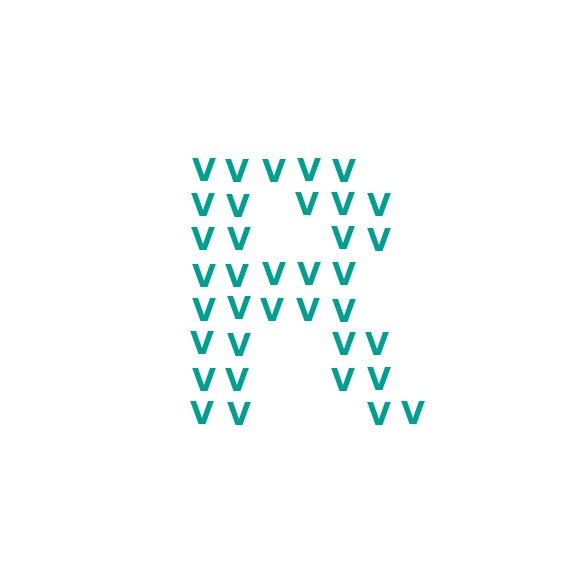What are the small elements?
The small elements are letter V's.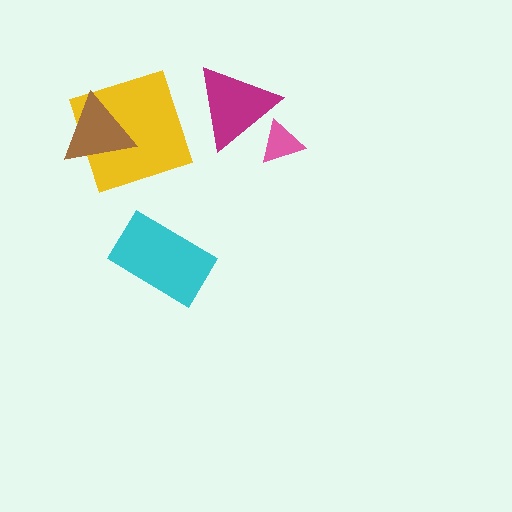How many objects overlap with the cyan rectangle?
0 objects overlap with the cyan rectangle.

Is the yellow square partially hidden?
Yes, it is partially covered by another shape.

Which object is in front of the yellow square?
The brown triangle is in front of the yellow square.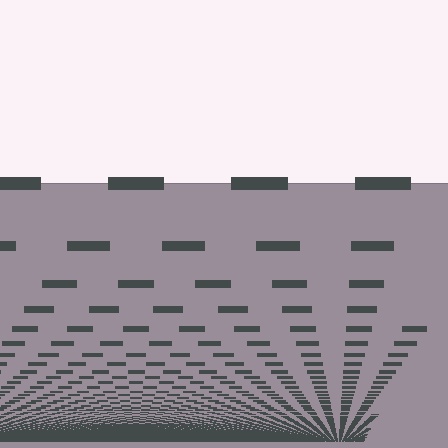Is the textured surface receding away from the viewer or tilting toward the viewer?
The surface appears to tilt toward the viewer. Texture elements get larger and sparser toward the top.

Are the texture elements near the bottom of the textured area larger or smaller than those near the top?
Smaller. The gradient is inverted — elements near the bottom are smaller and denser.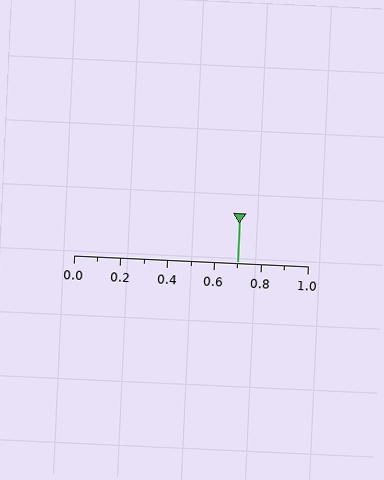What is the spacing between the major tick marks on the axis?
The major ticks are spaced 0.2 apart.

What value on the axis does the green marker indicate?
The marker indicates approximately 0.7.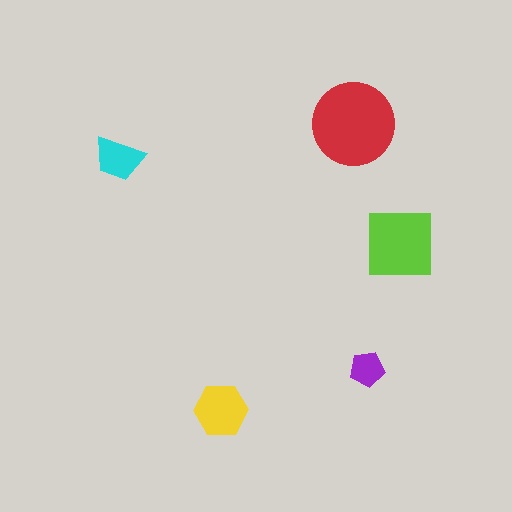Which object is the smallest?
The purple pentagon.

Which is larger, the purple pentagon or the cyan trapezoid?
The cyan trapezoid.